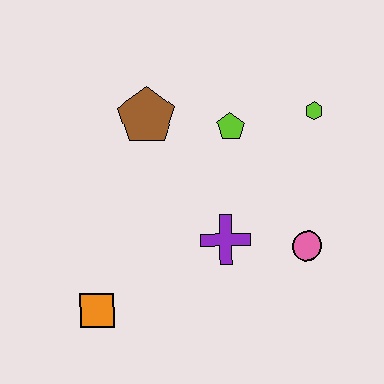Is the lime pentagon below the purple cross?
No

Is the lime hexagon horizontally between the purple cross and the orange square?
No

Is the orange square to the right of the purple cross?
No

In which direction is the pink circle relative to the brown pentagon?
The pink circle is to the right of the brown pentagon.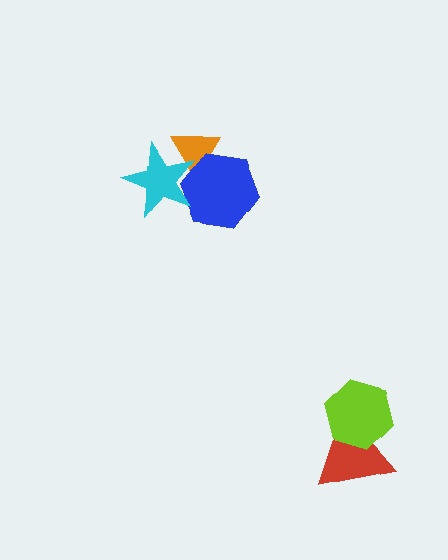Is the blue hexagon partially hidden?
Yes, it is partially covered by another shape.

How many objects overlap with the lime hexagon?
1 object overlaps with the lime hexagon.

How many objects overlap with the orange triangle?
2 objects overlap with the orange triangle.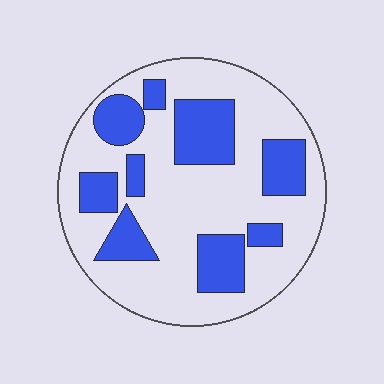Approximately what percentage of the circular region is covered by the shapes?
Approximately 30%.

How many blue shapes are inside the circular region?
9.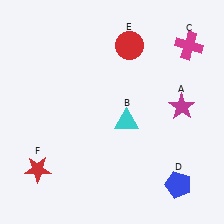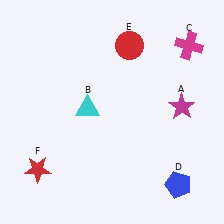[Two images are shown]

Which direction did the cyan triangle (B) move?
The cyan triangle (B) moved left.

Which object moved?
The cyan triangle (B) moved left.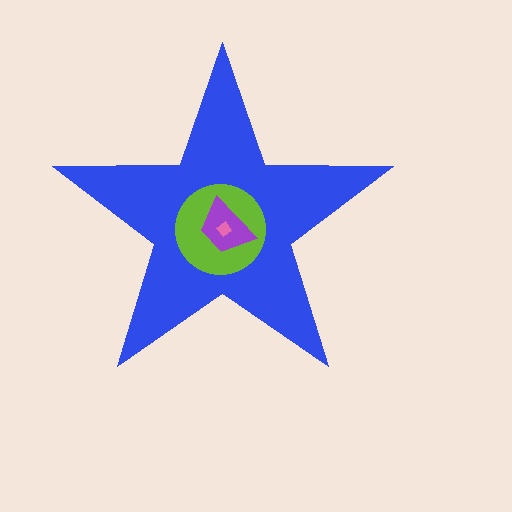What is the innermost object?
The pink diamond.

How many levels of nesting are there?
4.